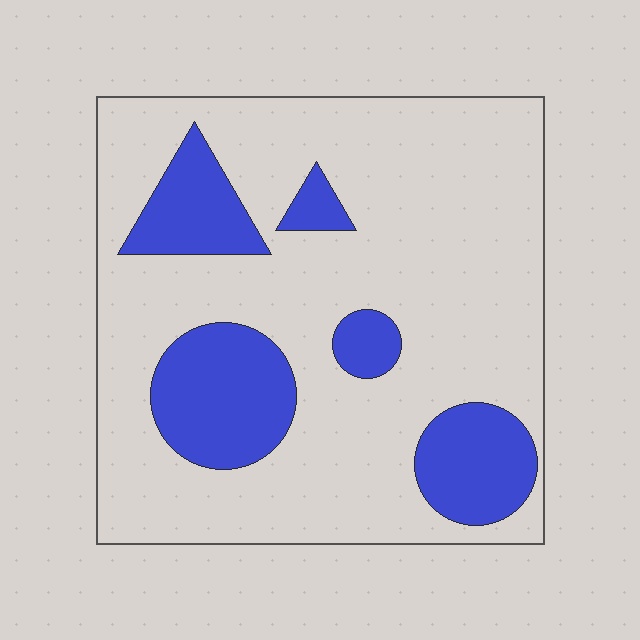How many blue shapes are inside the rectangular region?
5.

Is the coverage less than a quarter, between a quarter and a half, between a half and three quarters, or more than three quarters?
Less than a quarter.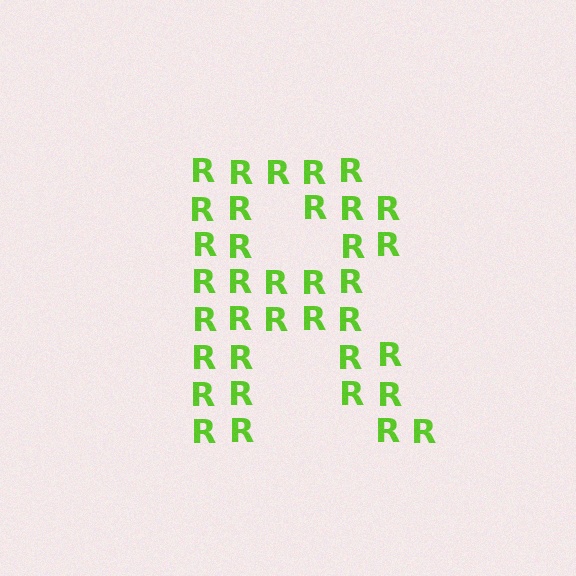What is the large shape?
The large shape is the letter R.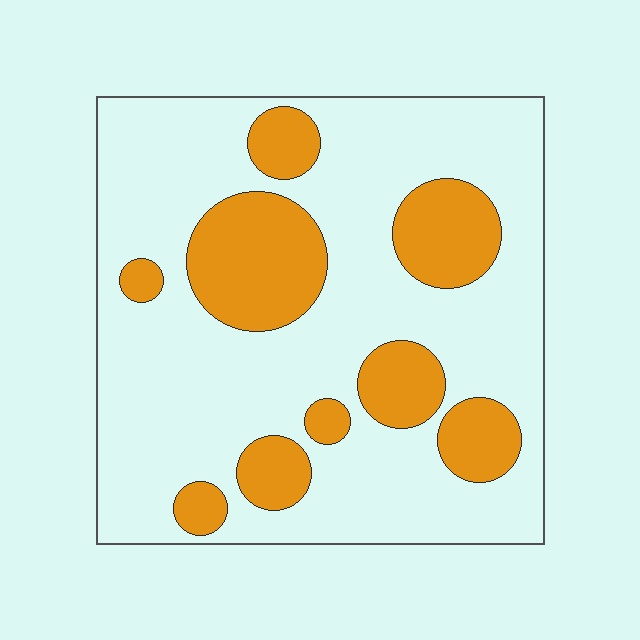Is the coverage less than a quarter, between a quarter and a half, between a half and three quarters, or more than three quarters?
Between a quarter and a half.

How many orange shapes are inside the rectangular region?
9.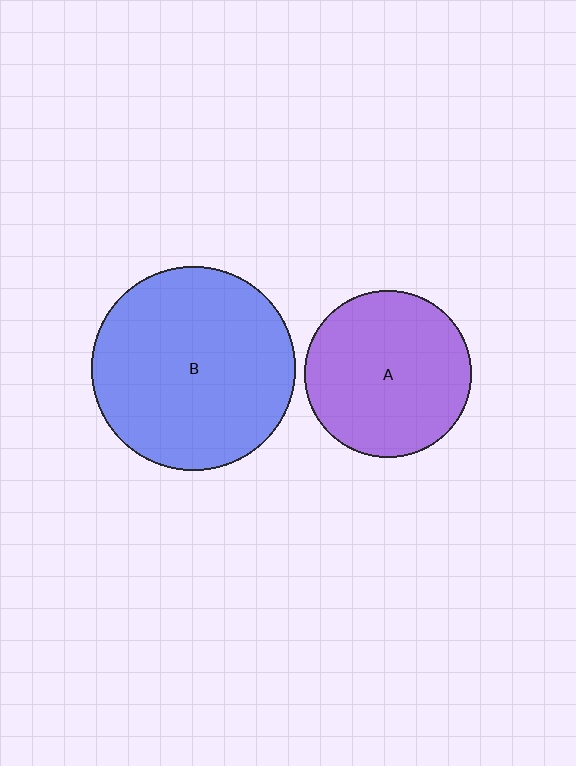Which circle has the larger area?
Circle B (blue).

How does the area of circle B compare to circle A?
Approximately 1.5 times.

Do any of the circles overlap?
No, none of the circles overlap.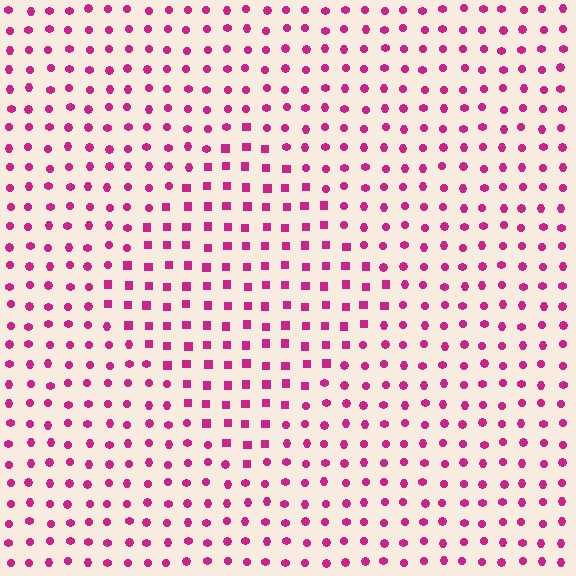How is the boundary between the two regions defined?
The boundary is defined by a change in element shape: squares inside vs. circles outside. All elements share the same color and spacing.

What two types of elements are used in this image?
The image uses squares inside the diamond region and circles outside it.